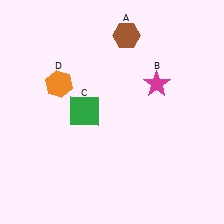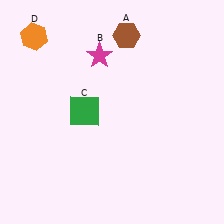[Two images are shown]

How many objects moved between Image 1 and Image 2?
2 objects moved between the two images.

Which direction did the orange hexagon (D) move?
The orange hexagon (D) moved up.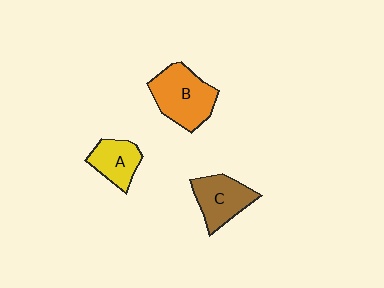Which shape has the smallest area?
Shape A (yellow).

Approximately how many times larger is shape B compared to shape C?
Approximately 1.3 times.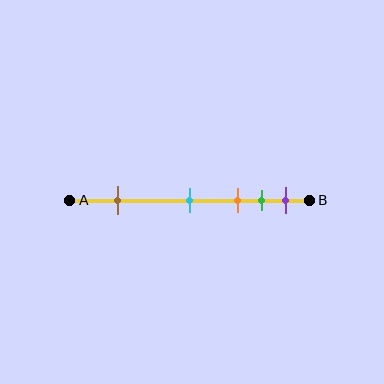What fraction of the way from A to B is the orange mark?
The orange mark is approximately 70% (0.7) of the way from A to B.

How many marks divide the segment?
There are 5 marks dividing the segment.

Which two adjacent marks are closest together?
The green and purple marks are the closest adjacent pair.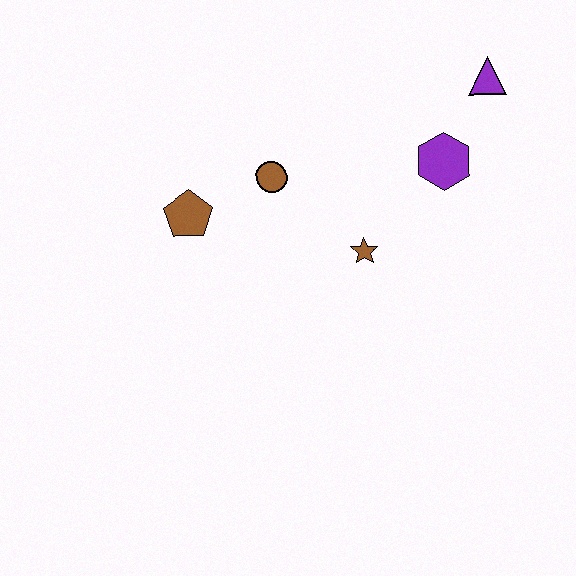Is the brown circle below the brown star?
No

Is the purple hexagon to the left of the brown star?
No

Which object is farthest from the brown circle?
The purple triangle is farthest from the brown circle.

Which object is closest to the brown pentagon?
The brown circle is closest to the brown pentagon.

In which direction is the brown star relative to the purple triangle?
The brown star is below the purple triangle.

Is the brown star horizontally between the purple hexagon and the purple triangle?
No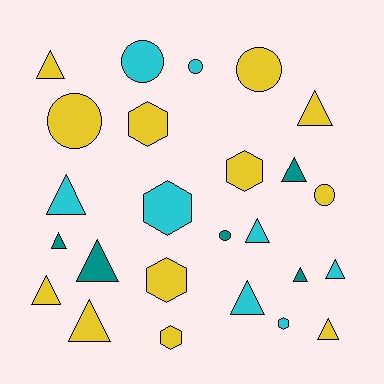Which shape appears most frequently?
Triangle, with 13 objects.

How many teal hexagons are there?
There are no teal hexagons.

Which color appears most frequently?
Yellow, with 12 objects.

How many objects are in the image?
There are 25 objects.